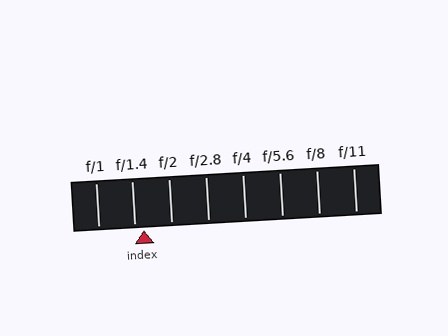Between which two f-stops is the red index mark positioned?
The index mark is between f/1.4 and f/2.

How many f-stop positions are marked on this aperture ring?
There are 8 f-stop positions marked.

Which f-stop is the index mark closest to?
The index mark is closest to f/1.4.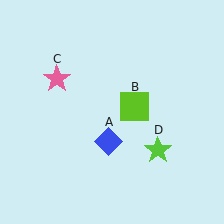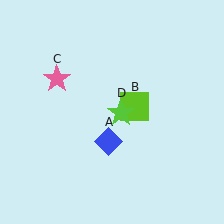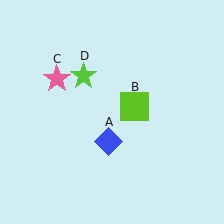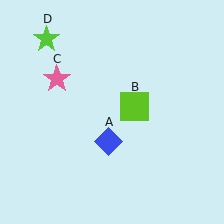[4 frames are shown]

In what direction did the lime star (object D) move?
The lime star (object D) moved up and to the left.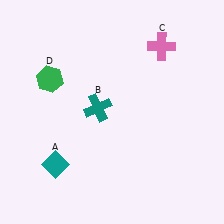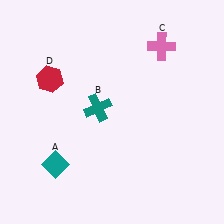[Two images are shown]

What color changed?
The hexagon (D) changed from green in Image 1 to red in Image 2.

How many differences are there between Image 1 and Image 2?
There is 1 difference between the two images.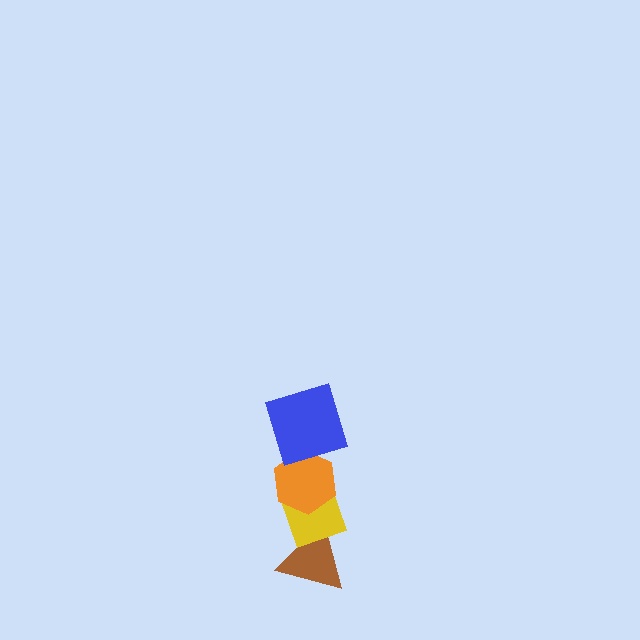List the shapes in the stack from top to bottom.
From top to bottom: the blue square, the orange hexagon, the yellow diamond, the brown triangle.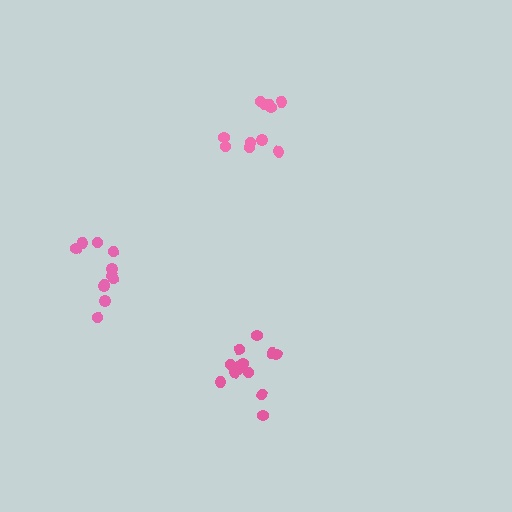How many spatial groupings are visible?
There are 3 spatial groupings.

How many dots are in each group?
Group 1: 11 dots, Group 2: 13 dots, Group 3: 11 dots (35 total).